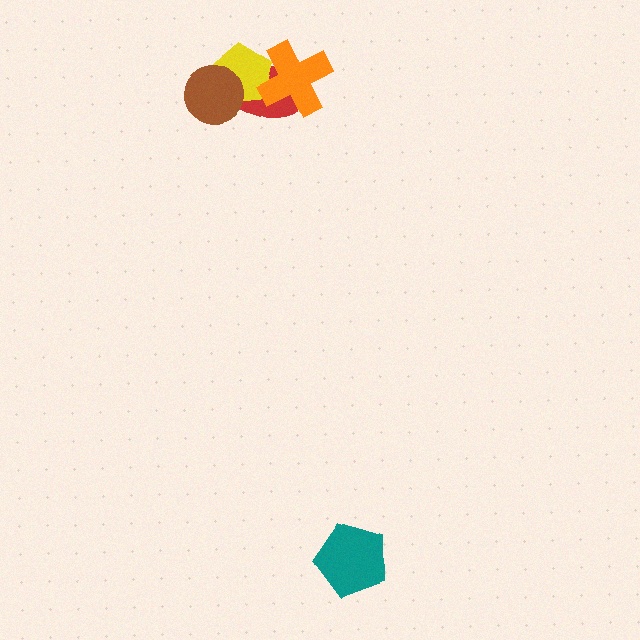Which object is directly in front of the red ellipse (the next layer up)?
The yellow pentagon is directly in front of the red ellipse.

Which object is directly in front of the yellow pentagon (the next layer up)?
The orange cross is directly in front of the yellow pentagon.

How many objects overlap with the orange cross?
2 objects overlap with the orange cross.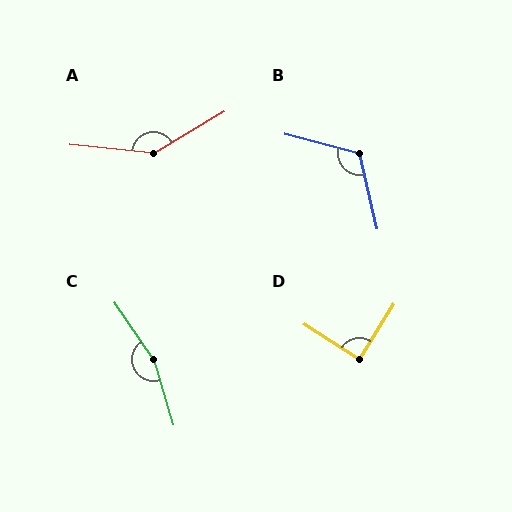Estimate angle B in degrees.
Approximately 118 degrees.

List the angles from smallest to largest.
D (89°), B (118°), A (144°), C (163°).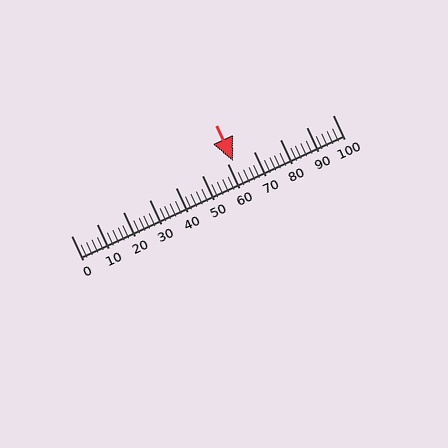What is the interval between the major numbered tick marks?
The major tick marks are spaced 10 units apart.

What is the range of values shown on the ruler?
The ruler shows values from 0 to 100.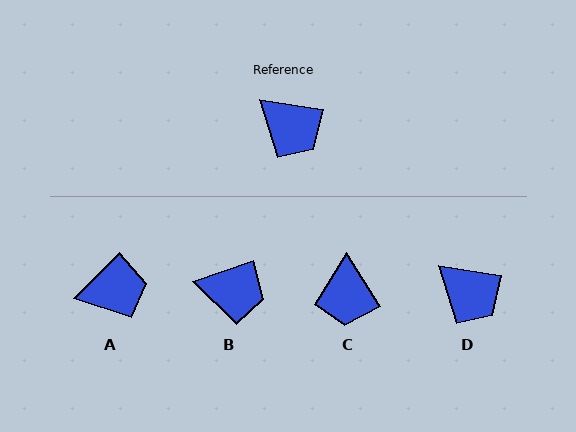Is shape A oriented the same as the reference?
No, it is off by about 54 degrees.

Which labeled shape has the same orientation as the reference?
D.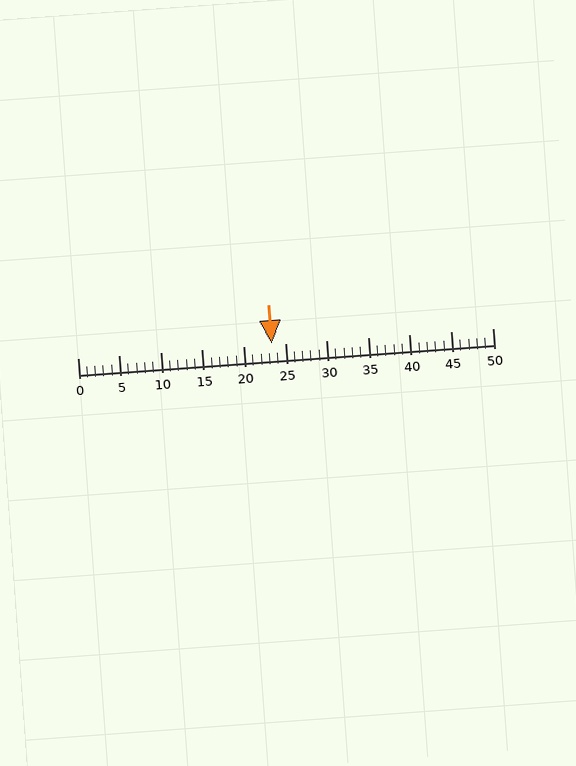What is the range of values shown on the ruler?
The ruler shows values from 0 to 50.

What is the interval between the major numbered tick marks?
The major tick marks are spaced 5 units apart.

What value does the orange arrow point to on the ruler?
The orange arrow points to approximately 23.